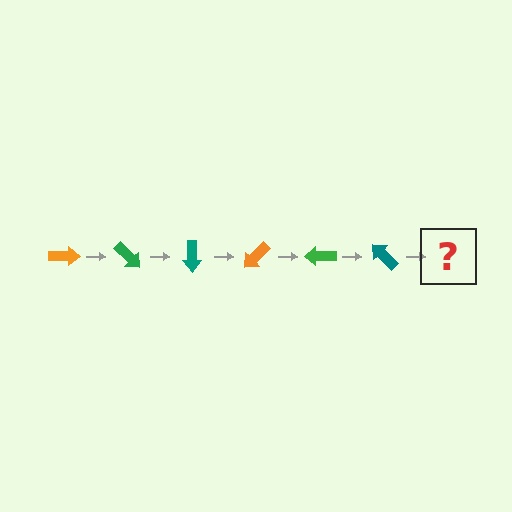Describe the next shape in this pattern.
It should be an orange arrow, rotated 270 degrees from the start.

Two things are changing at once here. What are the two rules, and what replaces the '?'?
The two rules are that it rotates 45 degrees each step and the color cycles through orange, green, and teal. The '?' should be an orange arrow, rotated 270 degrees from the start.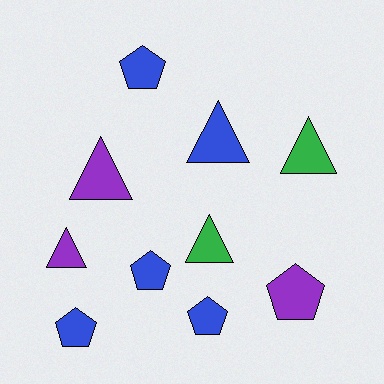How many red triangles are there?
There are no red triangles.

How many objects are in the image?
There are 10 objects.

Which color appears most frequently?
Blue, with 5 objects.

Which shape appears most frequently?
Pentagon, with 5 objects.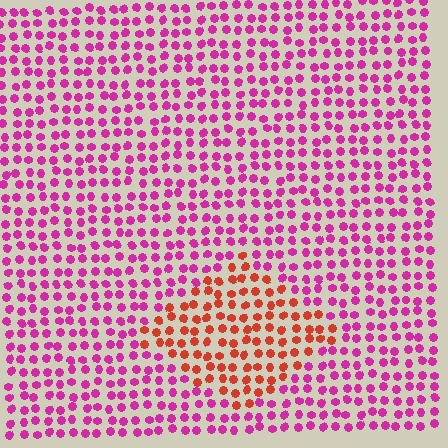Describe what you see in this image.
The image is filled with small magenta elements in a uniform arrangement. A diamond-shaped region is visible where the elements are tinted to a slightly different hue, forming a subtle color boundary.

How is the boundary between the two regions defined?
The boundary is defined purely by a slight shift in hue (about 50 degrees). Spacing, size, and orientation are identical on both sides.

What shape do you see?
I see a diamond.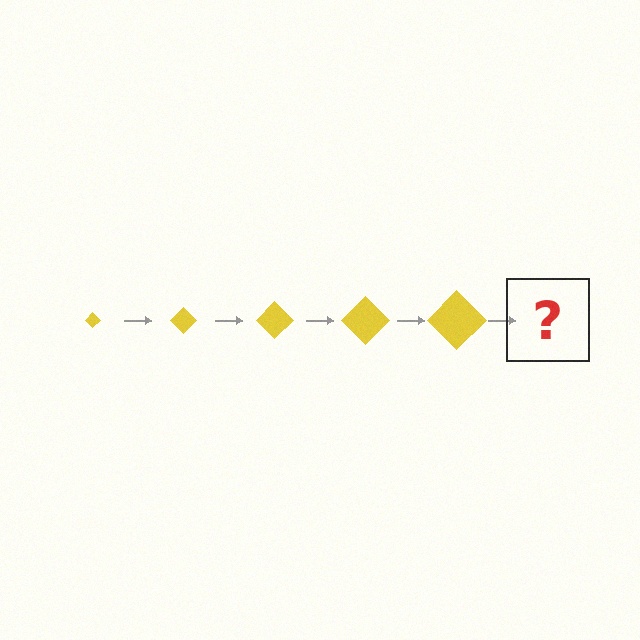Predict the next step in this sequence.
The next step is a yellow diamond, larger than the previous one.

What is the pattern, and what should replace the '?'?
The pattern is that the diamond gets progressively larger each step. The '?' should be a yellow diamond, larger than the previous one.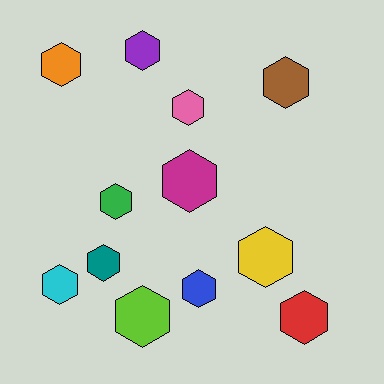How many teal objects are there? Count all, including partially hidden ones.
There is 1 teal object.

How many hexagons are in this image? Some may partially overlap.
There are 12 hexagons.